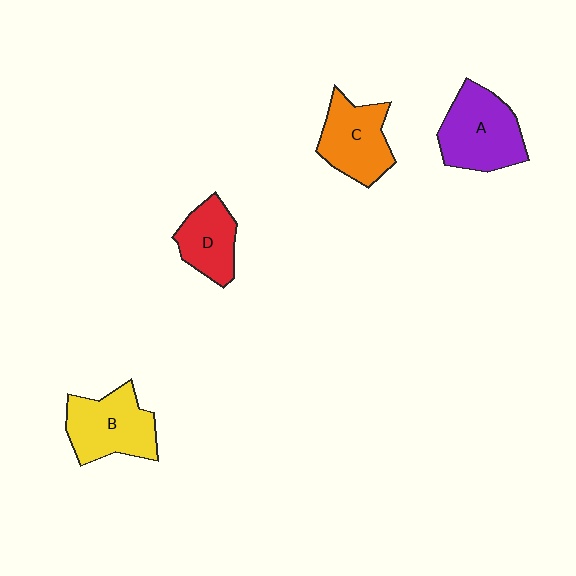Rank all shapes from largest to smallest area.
From largest to smallest: A (purple), B (yellow), C (orange), D (red).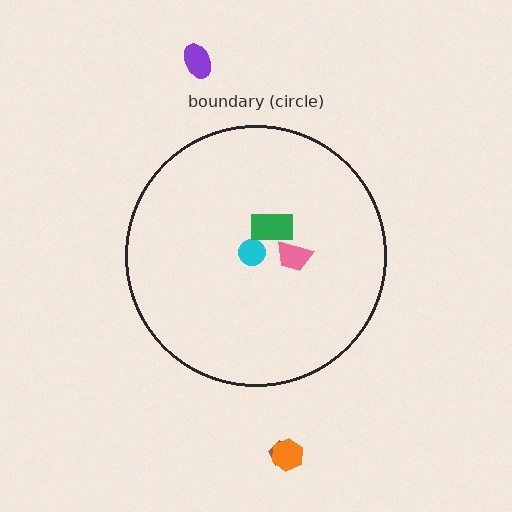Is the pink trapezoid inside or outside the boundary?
Inside.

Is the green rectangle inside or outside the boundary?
Inside.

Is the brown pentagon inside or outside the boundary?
Outside.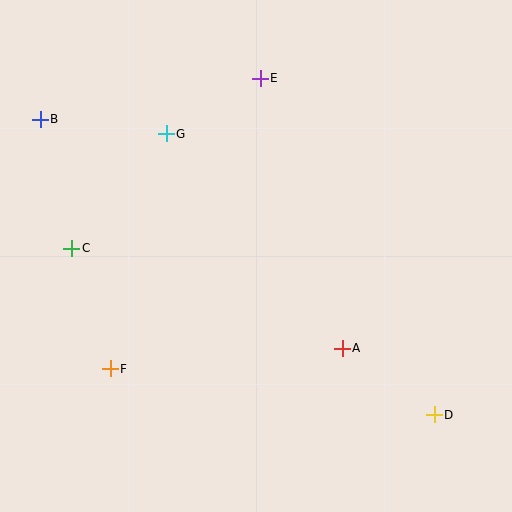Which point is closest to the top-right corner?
Point E is closest to the top-right corner.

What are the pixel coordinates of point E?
Point E is at (260, 78).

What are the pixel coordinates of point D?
Point D is at (434, 415).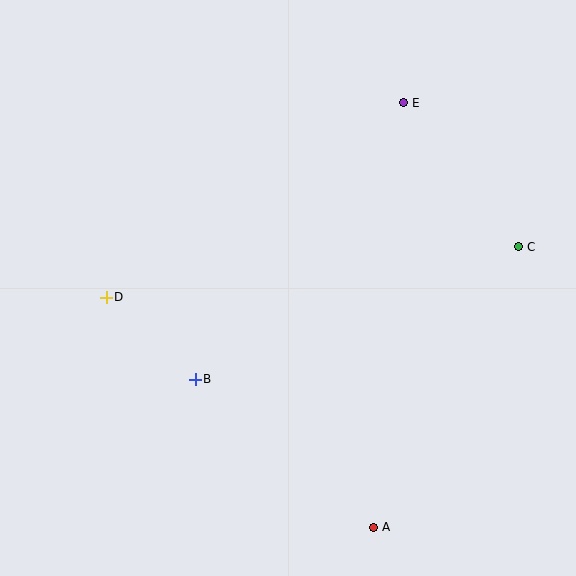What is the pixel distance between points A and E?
The distance between A and E is 426 pixels.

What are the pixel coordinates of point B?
Point B is at (195, 379).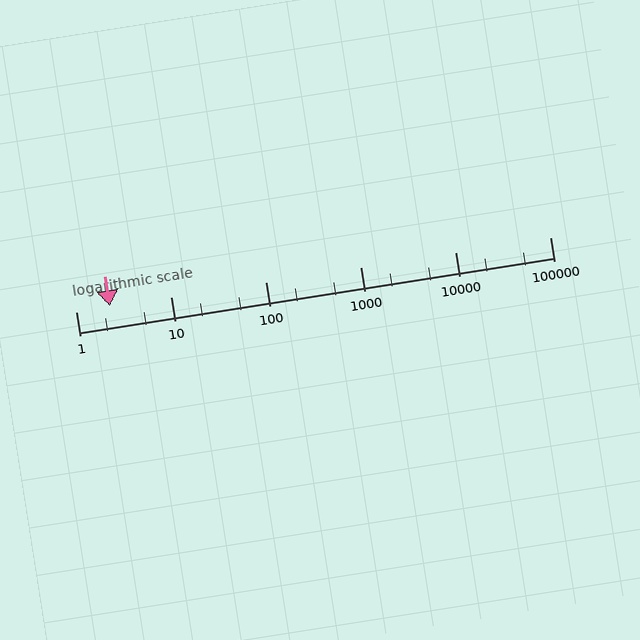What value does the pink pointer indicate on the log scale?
The pointer indicates approximately 2.3.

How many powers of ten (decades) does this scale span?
The scale spans 5 decades, from 1 to 100000.